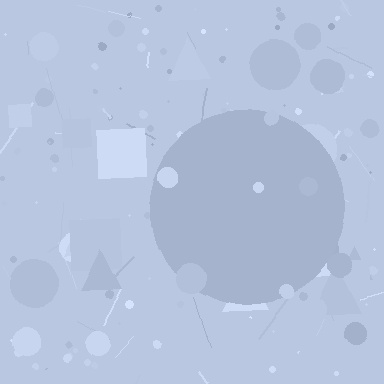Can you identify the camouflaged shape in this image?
The camouflaged shape is a circle.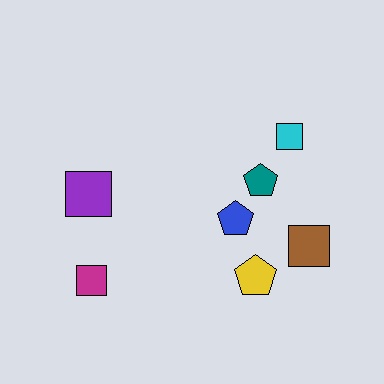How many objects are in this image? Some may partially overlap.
There are 7 objects.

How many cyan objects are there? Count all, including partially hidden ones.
There is 1 cyan object.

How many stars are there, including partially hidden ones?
There are no stars.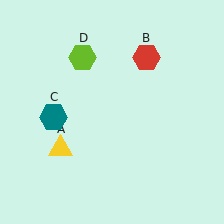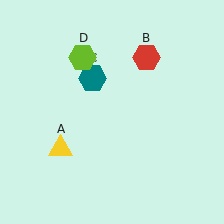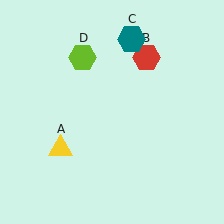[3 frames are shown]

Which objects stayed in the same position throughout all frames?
Yellow triangle (object A) and red hexagon (object B) and lime hexagon (object D) remained stationary.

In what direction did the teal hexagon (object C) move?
The teal hexagon (object C) moved up and to the right.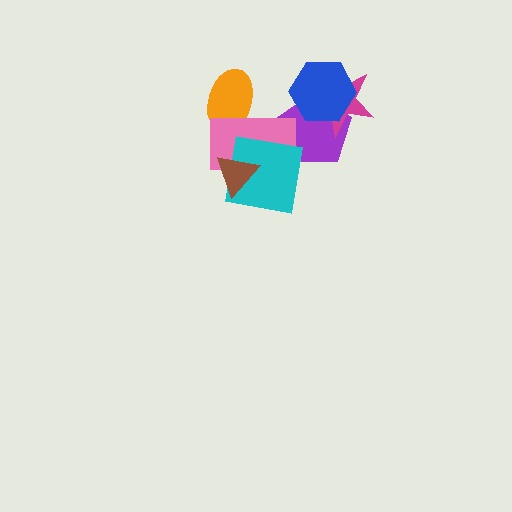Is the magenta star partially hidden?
Yes, it is partially covered by another shape.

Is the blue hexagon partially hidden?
No, no other shape covers it.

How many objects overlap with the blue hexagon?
2 objects overlap with the blue hexagon.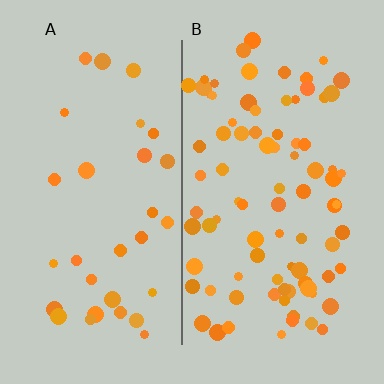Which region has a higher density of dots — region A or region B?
B (the right).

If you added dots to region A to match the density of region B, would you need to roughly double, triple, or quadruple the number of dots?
Approximately triple.